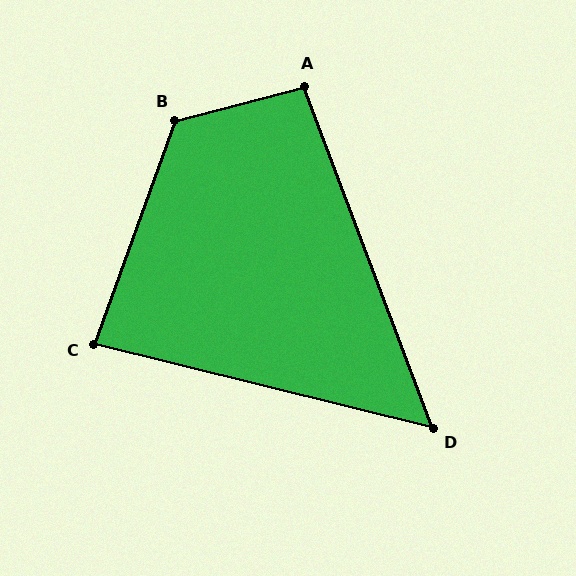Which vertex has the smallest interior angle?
D, at approximately 56 degrees.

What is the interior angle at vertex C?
Approximately 84 degrees (acute).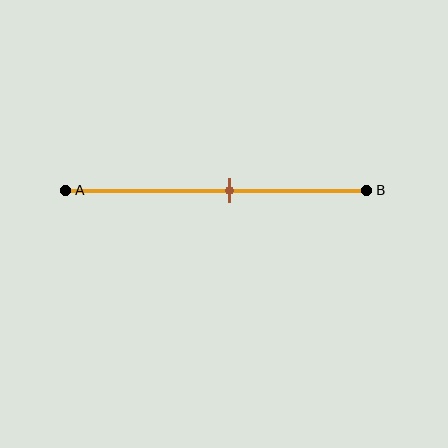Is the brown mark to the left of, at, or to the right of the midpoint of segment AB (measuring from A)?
The brown mark is to the right of the midpoint of segment AB.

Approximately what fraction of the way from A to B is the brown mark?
The brown mark is approximately 55% of the way from A to B.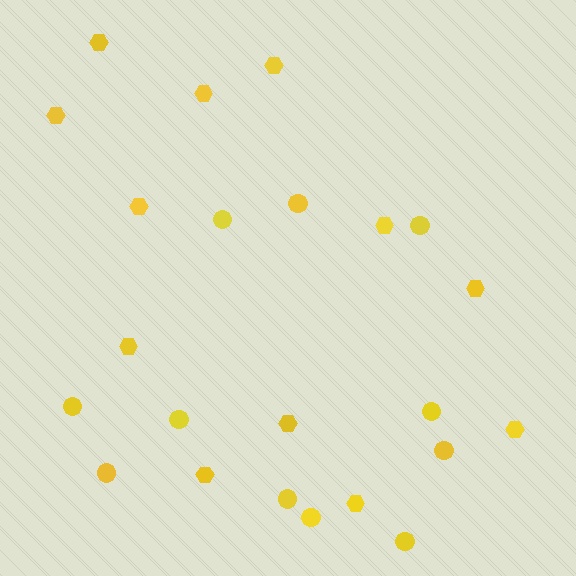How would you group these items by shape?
There are 2 groups: one group of hexagons (12) and one group of circles (11).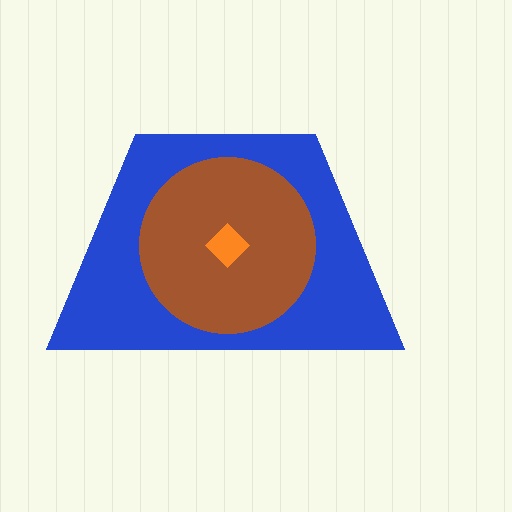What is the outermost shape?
The blue trapezoid.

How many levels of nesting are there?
3.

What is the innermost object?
The orange diamond.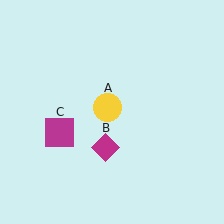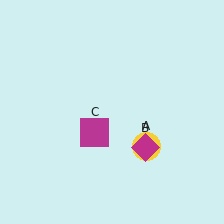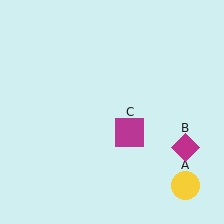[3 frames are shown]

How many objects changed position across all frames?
3 objects changed position: yellow circle (object A), magenta diamond (object B), magenta square (object C).